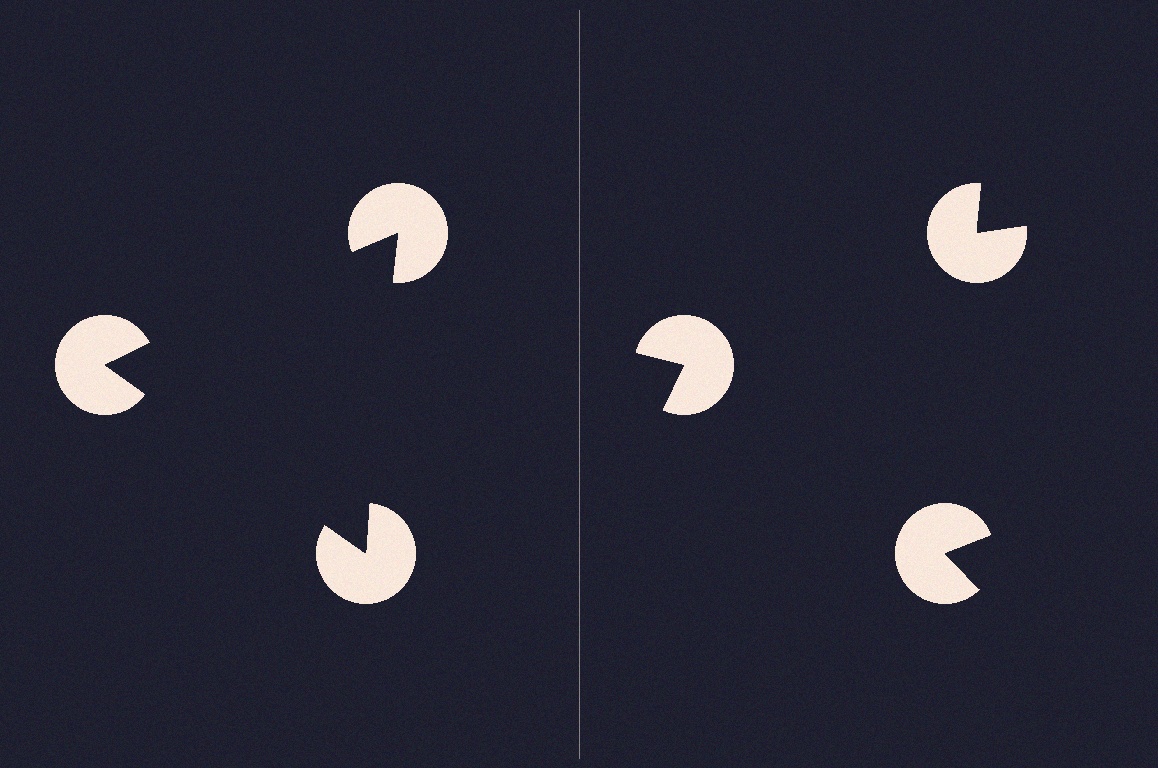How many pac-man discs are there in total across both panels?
6 — 3 on each side.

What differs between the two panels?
The pac-man discs are positioned identically on both sides; only the wedge orientations differ. On the left they align to a triangle; on the right they are misaligned.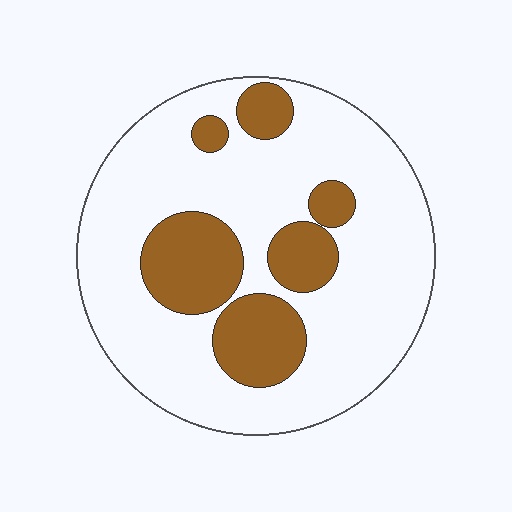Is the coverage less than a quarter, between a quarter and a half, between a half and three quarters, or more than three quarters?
Less than a quarter.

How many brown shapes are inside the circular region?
6.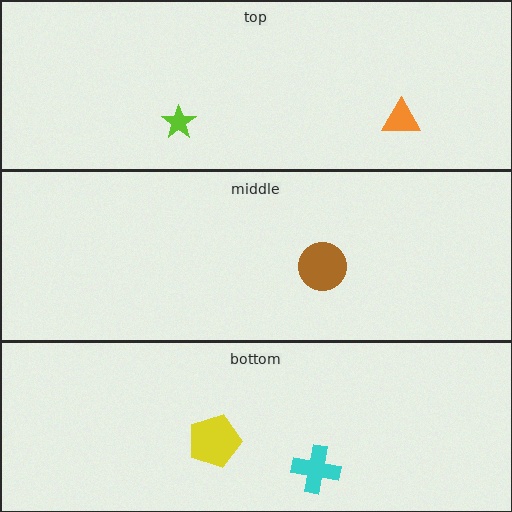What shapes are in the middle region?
The brown circle.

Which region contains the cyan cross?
The bottom region.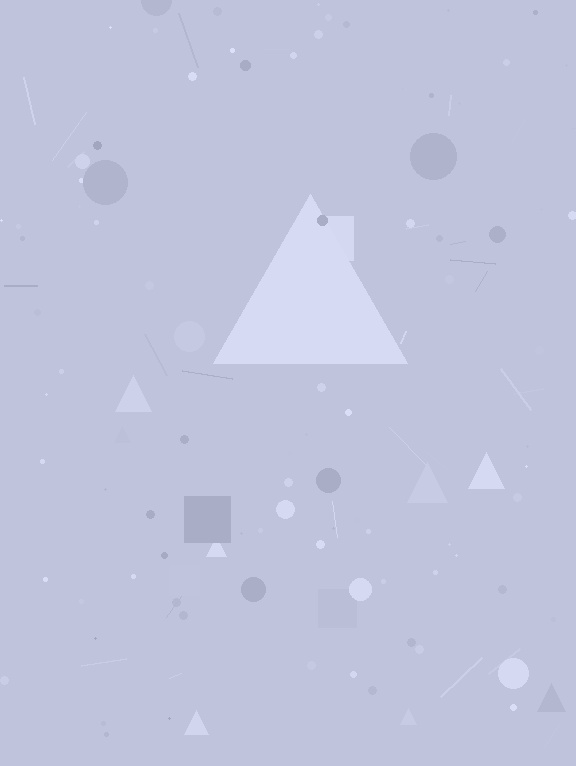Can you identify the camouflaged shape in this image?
The camouflaged shape is a triangle.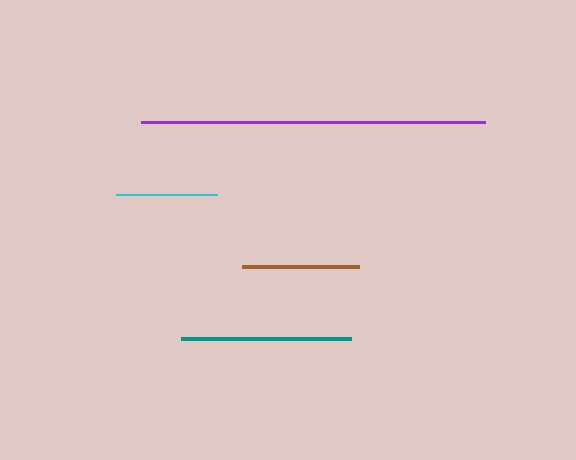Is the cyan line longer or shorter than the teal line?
The teal line is longer than the cyan line.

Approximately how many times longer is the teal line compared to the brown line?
The teal line is approximately 1.5 times the length of the brown line.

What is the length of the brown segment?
The brown segment is approximately 117 pixels long.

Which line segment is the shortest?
The cyan line is the shortest at approximately 101 pixels.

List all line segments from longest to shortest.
From longest to shortest: purple, teal, brown, cyan.